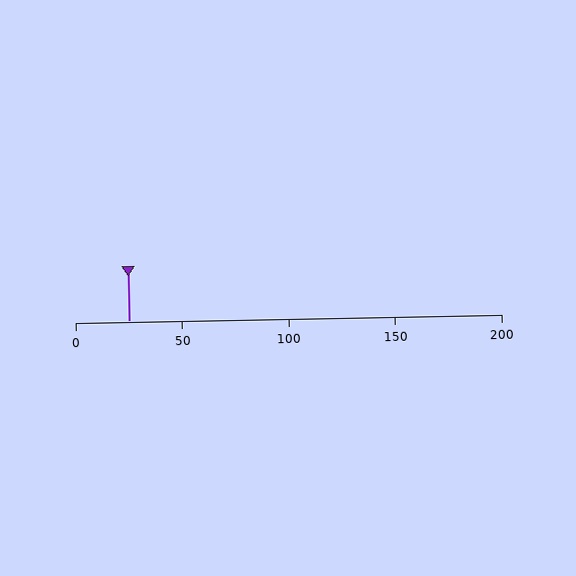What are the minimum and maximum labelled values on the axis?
The axis runs from 0 to 200.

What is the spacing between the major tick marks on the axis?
The major ticks are spaced 50 apart.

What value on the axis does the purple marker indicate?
The marker indicates approximately 25.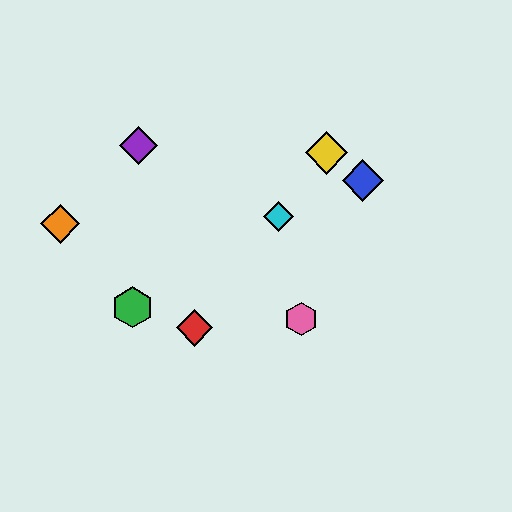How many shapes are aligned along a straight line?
3 shapes (the red diamond, the yellow diamond, the cyan diamond) are aligned along a straight line.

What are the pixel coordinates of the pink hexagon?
The pink hexagon is at (301, 319).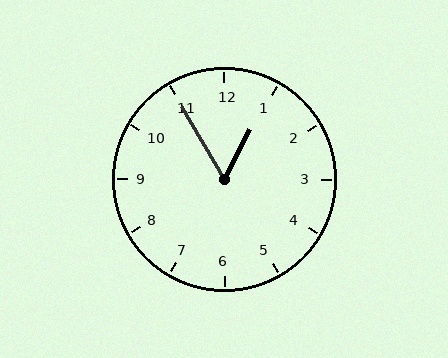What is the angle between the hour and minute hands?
Approximately 58 degrees.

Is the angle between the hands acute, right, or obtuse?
It is acute.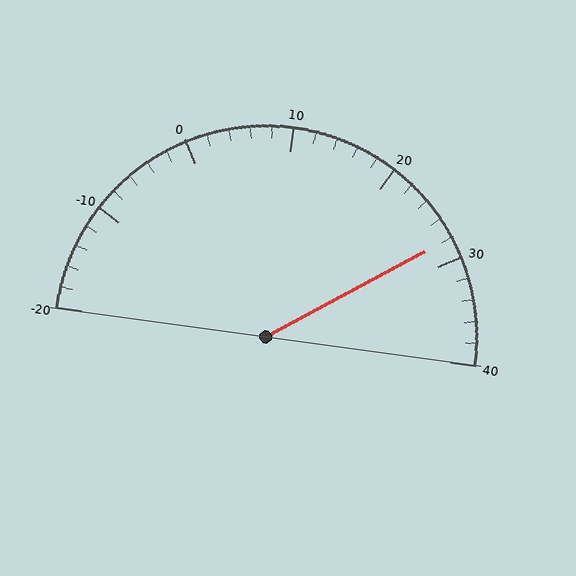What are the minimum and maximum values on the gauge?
The gauge ranges from -20 to 40.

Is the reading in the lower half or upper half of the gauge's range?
The reading is in the upper half of the range (-20 to 40).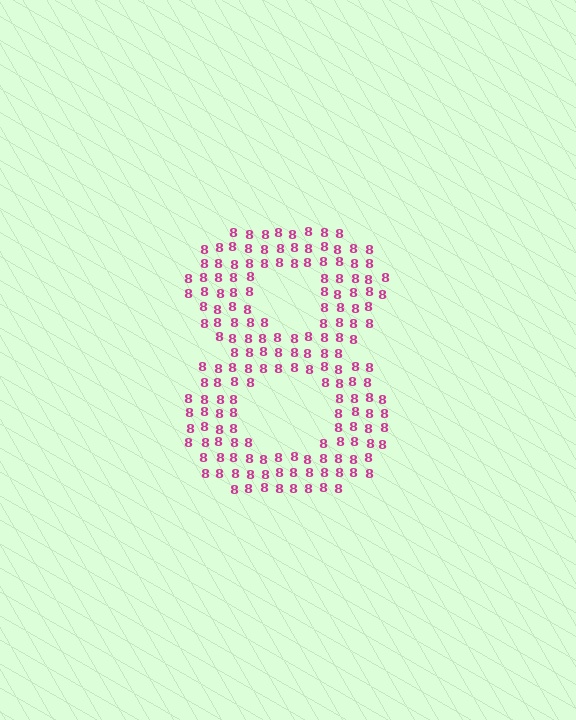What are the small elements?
The small elements are digit 8's.